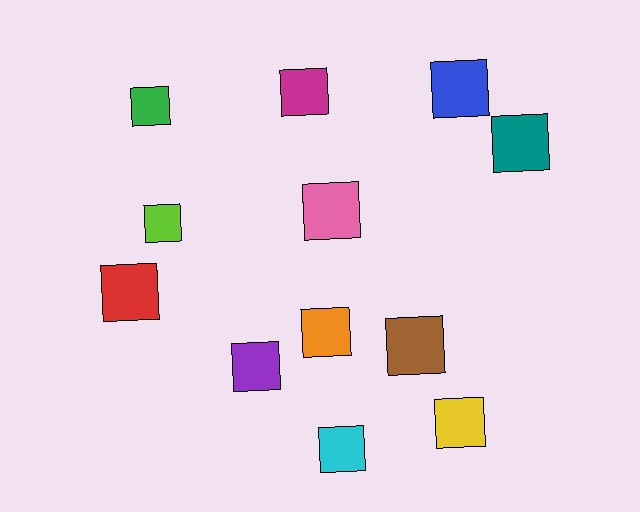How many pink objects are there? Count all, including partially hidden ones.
There is 1 pink object.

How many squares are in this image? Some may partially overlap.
There are 12 squares.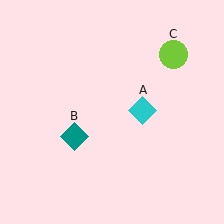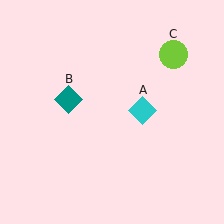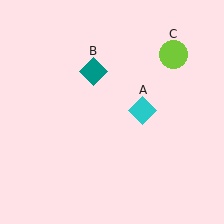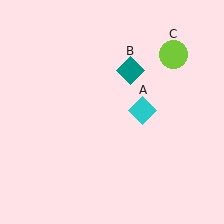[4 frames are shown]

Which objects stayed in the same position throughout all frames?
Cyan diamond (object A) and lime circle (object C) remained stationary.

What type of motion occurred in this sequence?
The teal diamond (object B) rotated clockwise around the center of the scene.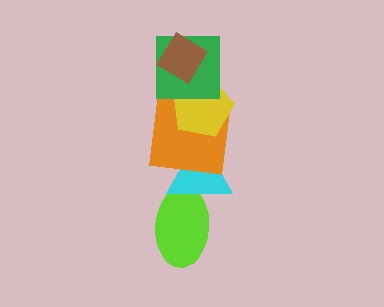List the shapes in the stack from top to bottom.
From top to bottom: the brown diamond, the green square, the yellow pentagon, the orange square, the cyan triangle, the lime ellipse.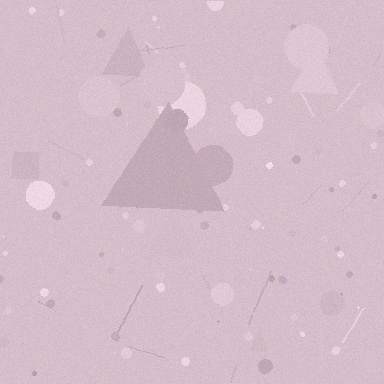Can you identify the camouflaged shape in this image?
The camouflaged shape is a triangle.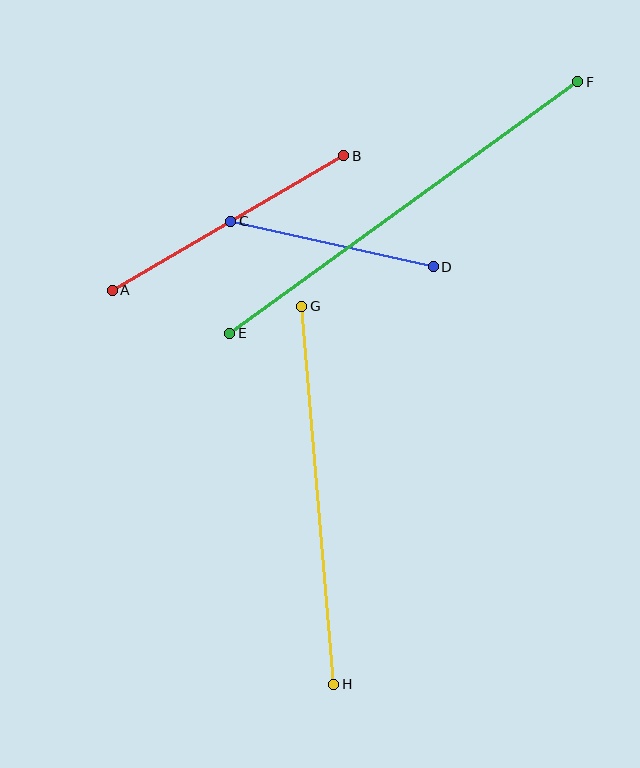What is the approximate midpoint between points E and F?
The midpoint is at approximately (404, 207) pixels.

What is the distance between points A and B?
The distance is approximately 268 pixels.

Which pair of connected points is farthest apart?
Points E and F are farthest apart.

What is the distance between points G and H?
The distance is approximately 379 pixels.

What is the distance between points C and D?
The distance is approximately 208 pixels.